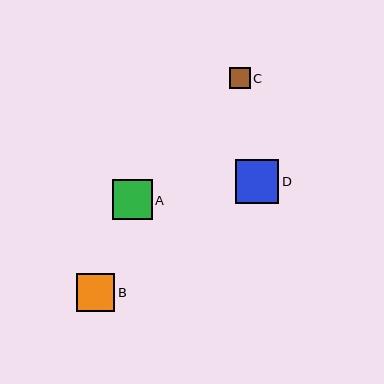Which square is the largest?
Square D is the largest with a size of approximately 44 pixels.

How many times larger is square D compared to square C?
Square D is approximately 2.1 times the size of square C.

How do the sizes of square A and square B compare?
Square A and square B are approximately the same size.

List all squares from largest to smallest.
From largest to smallest: D, A, B, C.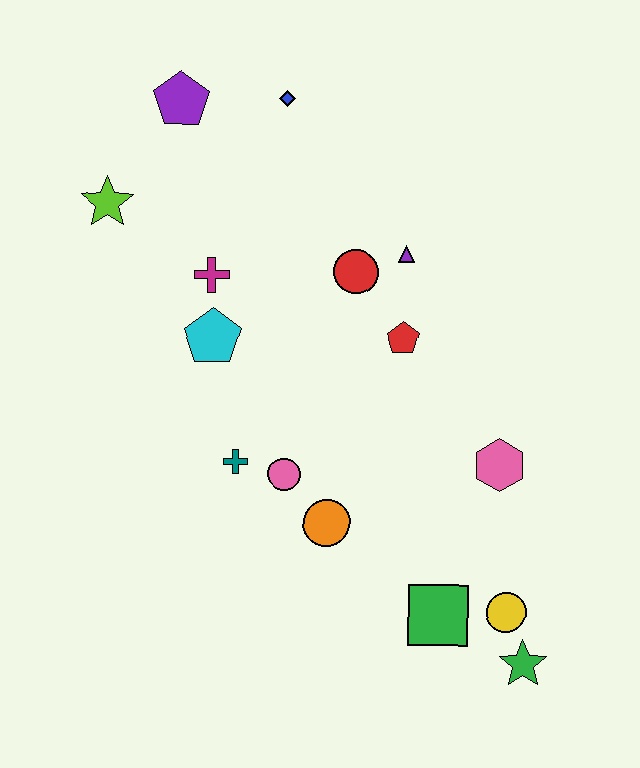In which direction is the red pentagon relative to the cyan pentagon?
The red pentagon is to the right of the cyan pentagon.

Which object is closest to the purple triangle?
The red circle is closest to the purple triangle.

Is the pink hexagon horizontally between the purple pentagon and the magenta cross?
No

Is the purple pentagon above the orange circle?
Yes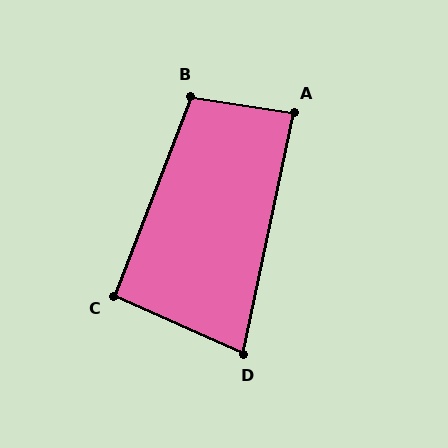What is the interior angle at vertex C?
Approximately 93 degrees (approximately right).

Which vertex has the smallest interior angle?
D, at approximately 78 degrees.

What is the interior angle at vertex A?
Approximately 87 degrees (approximately right).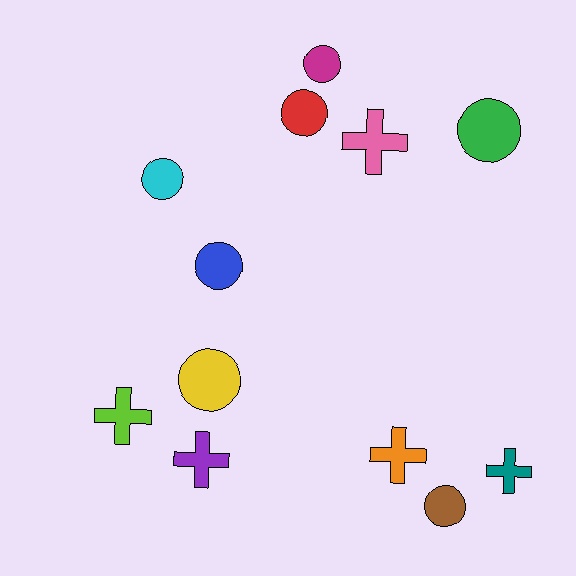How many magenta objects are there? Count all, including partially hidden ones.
There is 1 magenta object.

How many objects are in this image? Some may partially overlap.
There are 12 objects.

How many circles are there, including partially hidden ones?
There are 7 circles.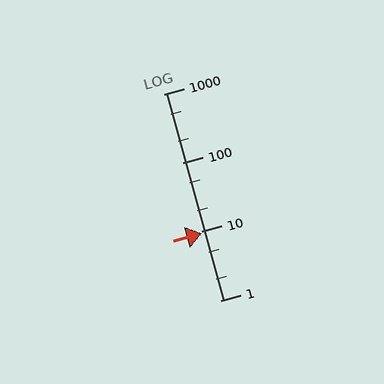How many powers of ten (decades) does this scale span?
The scale spans 3 decades, from 1 to 1000.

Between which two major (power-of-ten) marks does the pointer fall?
The pointer is between 1 and 10.